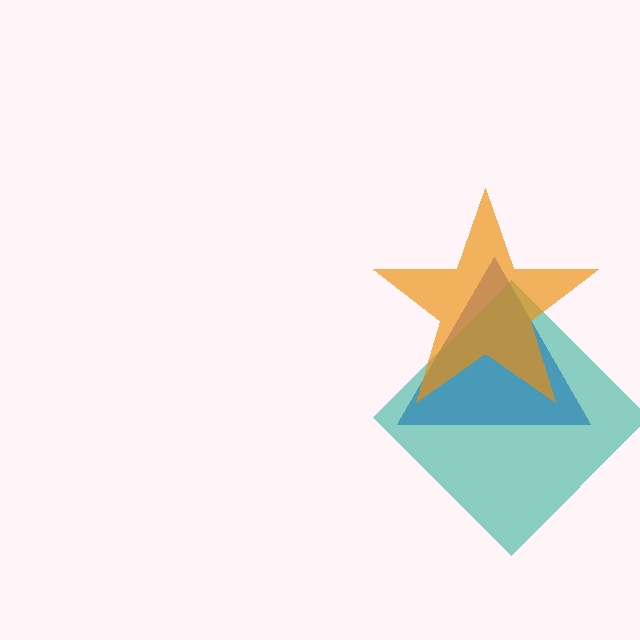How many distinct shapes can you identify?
There are 3 distinct shapes: a blue triangle, a teal diamond, an orange star.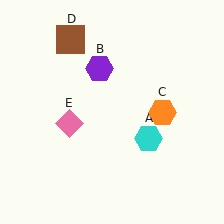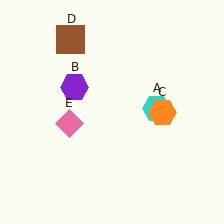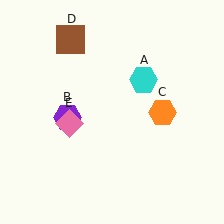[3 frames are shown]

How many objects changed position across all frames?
2 objects changed position: cyan hexagon (object A), purple hexagon (object B).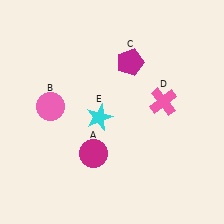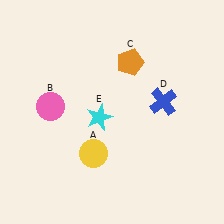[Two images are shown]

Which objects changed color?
A changed from magenta to yellow. C changed from magenta to orange. D changed from pink to blue.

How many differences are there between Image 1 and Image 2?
There are 3 differences between the two images.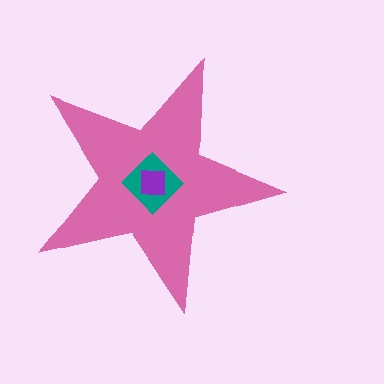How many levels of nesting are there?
3.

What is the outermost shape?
The pink star.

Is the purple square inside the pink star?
Yes.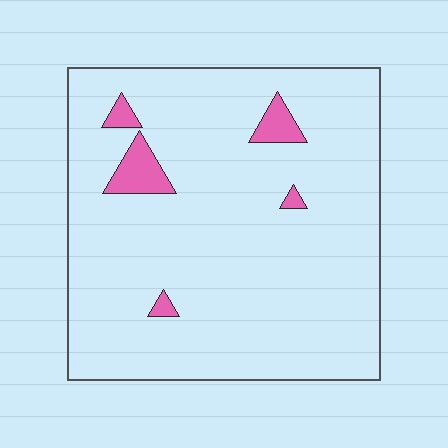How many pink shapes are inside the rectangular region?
5.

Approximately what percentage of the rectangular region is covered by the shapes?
Approximately 5%.